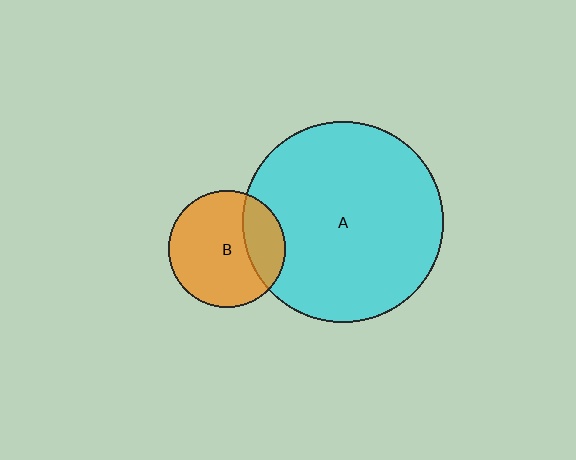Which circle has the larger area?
Circle A (cyan).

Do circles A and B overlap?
Yes.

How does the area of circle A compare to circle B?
Approximately 3.0 times.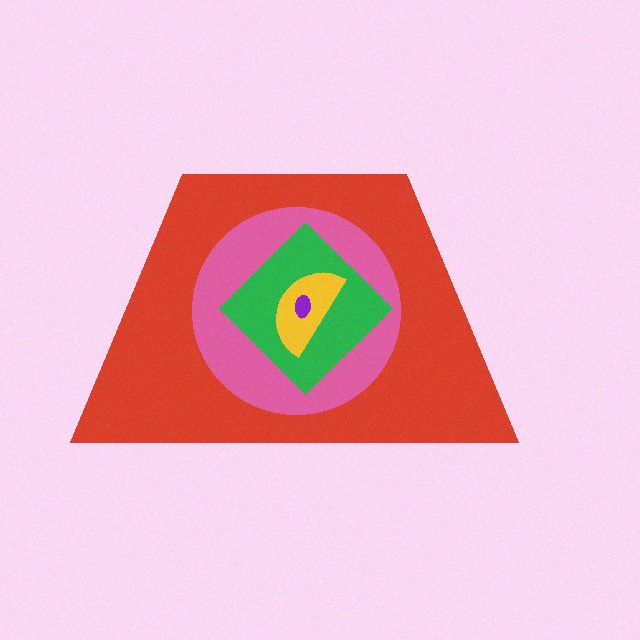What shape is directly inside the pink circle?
The green diamond.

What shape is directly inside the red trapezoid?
The pink circle.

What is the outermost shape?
The red trapezoid.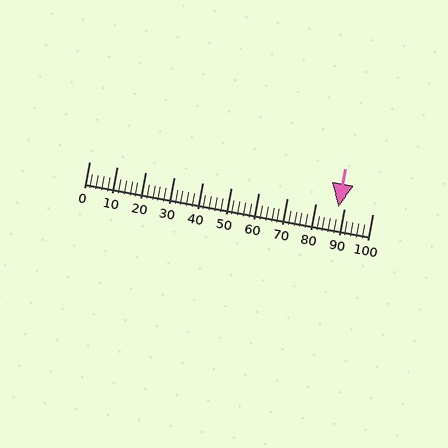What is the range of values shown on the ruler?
The ruler shows values from 0 to 100.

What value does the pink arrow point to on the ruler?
The pink arrow points to approximately 88.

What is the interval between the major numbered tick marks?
The major tick marks are spaced 10 units apart.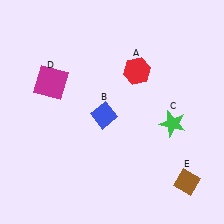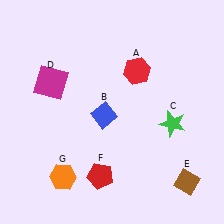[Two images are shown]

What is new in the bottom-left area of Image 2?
A red pentagon (F) was added in the bottom-left area of Image 2.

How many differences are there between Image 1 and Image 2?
There are 2 differences between the two images.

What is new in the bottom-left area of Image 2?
An orange hexagon (G) was added in the bottom-left area of Image 2.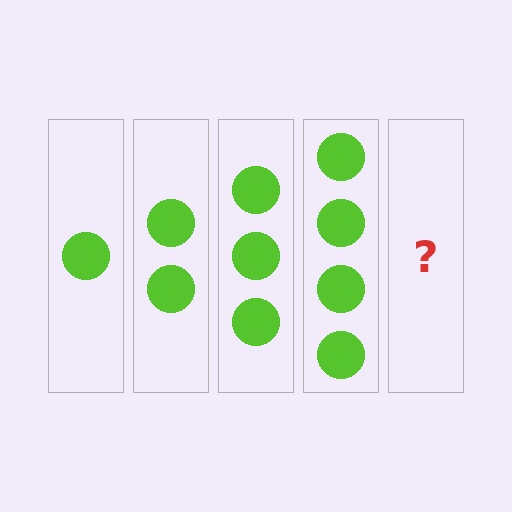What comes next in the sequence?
The next element should be 5 circles.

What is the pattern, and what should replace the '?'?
The pattern is that each step adds one more circle. The '?' should be 5 circles.